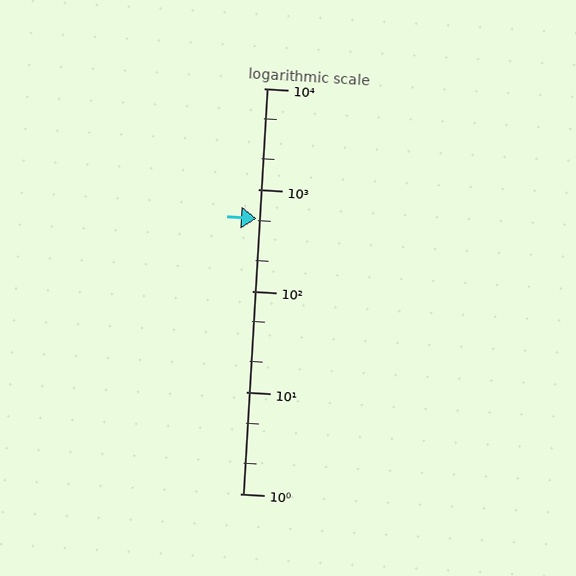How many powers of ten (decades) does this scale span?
The scale spans 4 decades, from 1 to 10000.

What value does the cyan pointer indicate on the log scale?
The pointer indicates approximately 520.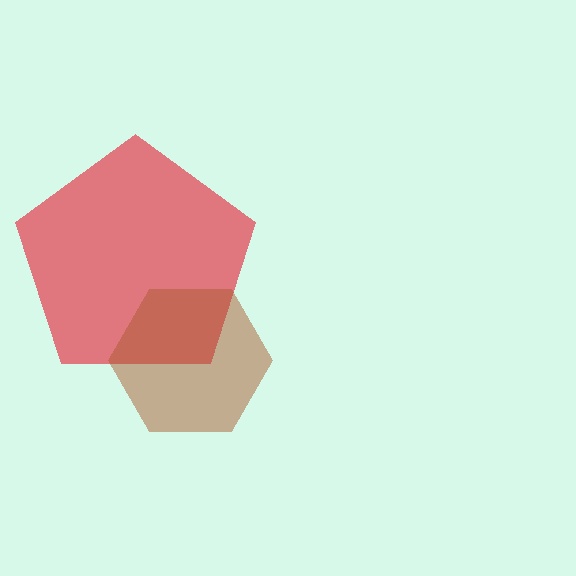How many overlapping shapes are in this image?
There are 2 overlapping shapes in the image.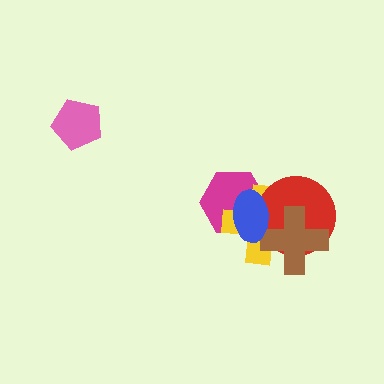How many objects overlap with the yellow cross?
4 objects overlap with the yellow cross.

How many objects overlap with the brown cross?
3 objects overlap with the brown cross.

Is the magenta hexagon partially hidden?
Yes, it is partially covered by another shape.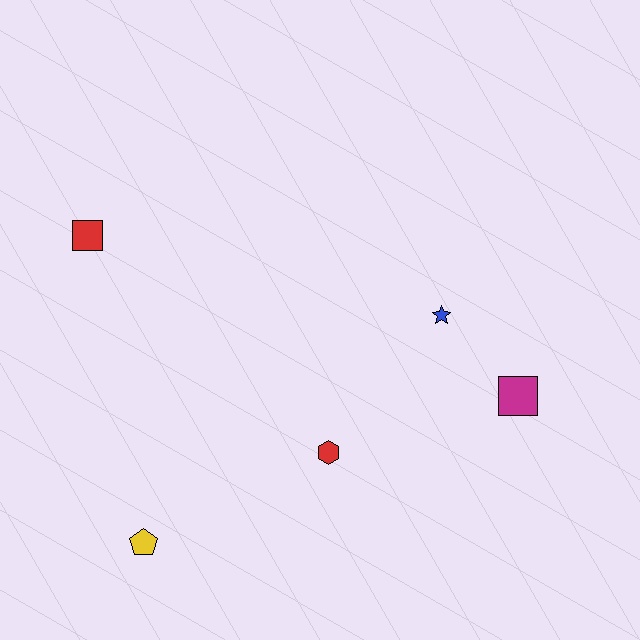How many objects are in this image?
There are 5 objects.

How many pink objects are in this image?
There are no pink objects.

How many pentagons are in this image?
There is 1 pentagon.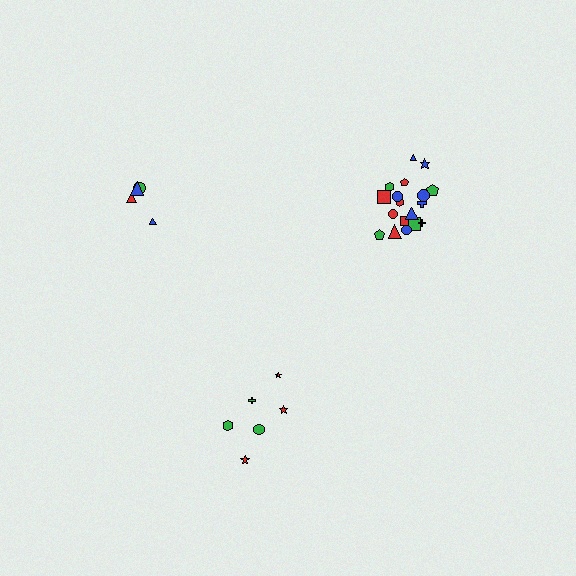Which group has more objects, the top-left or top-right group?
The top-right group.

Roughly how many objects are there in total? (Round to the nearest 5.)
Roughly 30 objects in total.